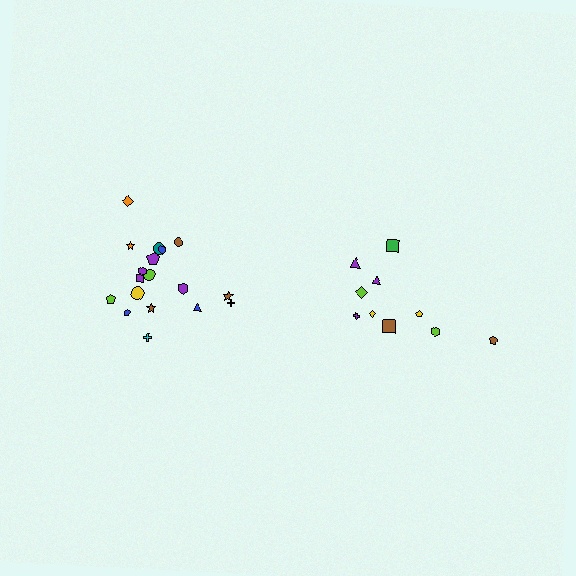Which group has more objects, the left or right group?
The left group.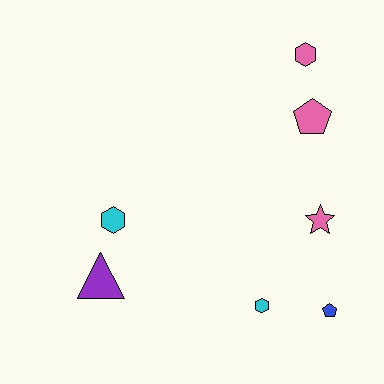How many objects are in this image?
There are 7 objects.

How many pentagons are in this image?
There are 2 pentagons.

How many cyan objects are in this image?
There are 2 cyan objects.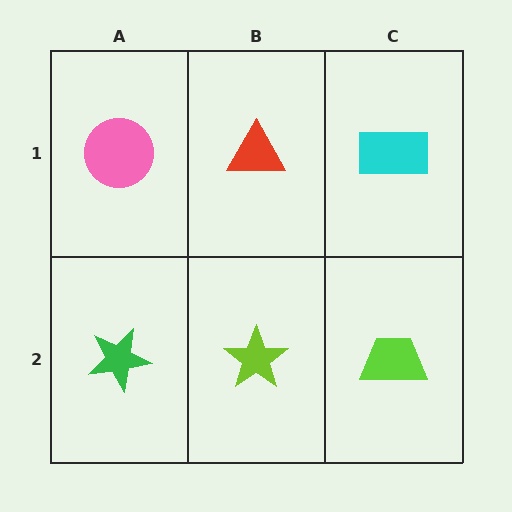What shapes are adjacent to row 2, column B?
A red triangle (row 1, column B), a green star (row 2, column A), a lime trapezoid (row 2, column C).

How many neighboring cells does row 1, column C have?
2.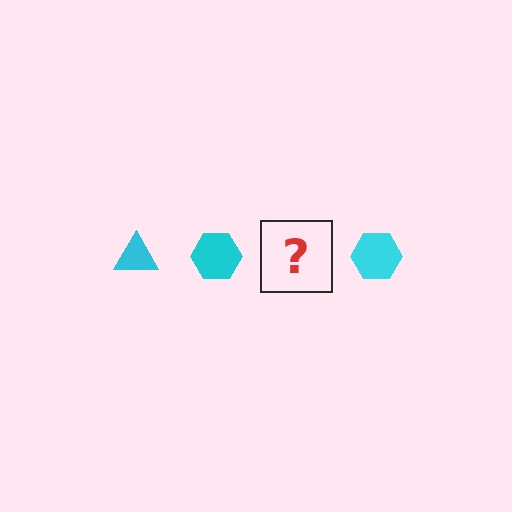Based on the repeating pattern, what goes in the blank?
The blank should be a cyan triangle.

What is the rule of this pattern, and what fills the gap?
The rule is that the pattern cycles through triangle, hexagon shapes in cyan. The gap should be filled with a cyan triangle.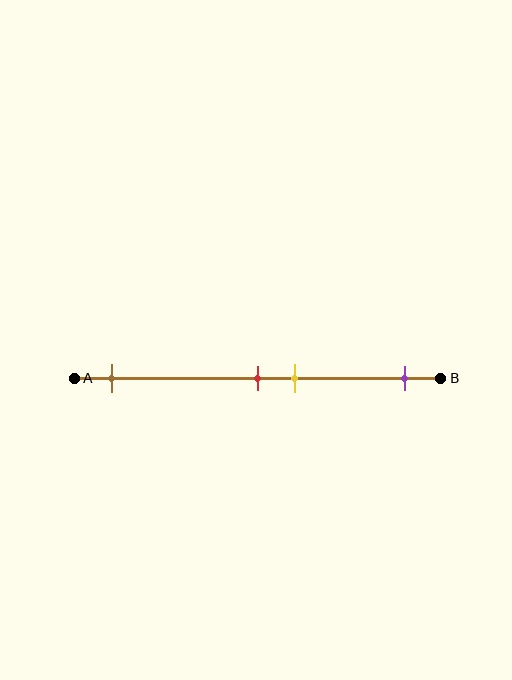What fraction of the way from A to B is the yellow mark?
The yellow mark is approximately 60% (0.6) of the way from A to B.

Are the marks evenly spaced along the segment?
No, the marks are not evenly spaced.